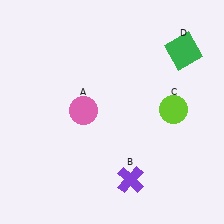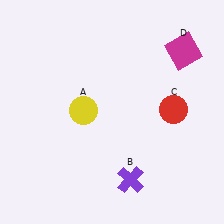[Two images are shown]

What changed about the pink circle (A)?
In Image 1, A is pink. In Image 2, it changed to yellow.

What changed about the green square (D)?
In Image 1, D is green. In Image 2, it changed to magenta.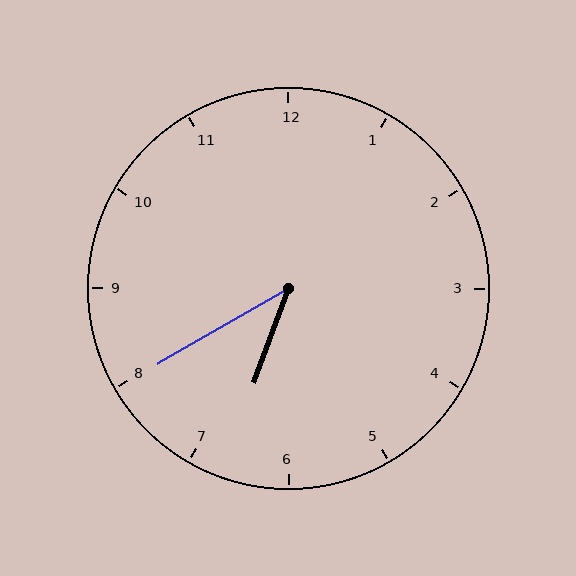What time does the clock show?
6:40.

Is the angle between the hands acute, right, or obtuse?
It is acute.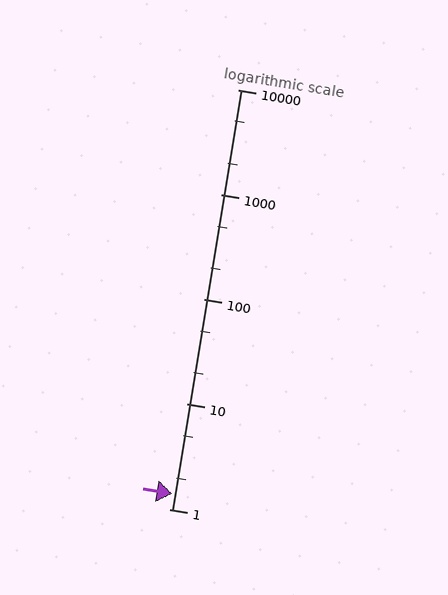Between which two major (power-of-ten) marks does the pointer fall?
The pointer is between 1 and 10.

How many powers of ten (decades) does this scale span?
The scale spans 4 decades, from 1 to 10000.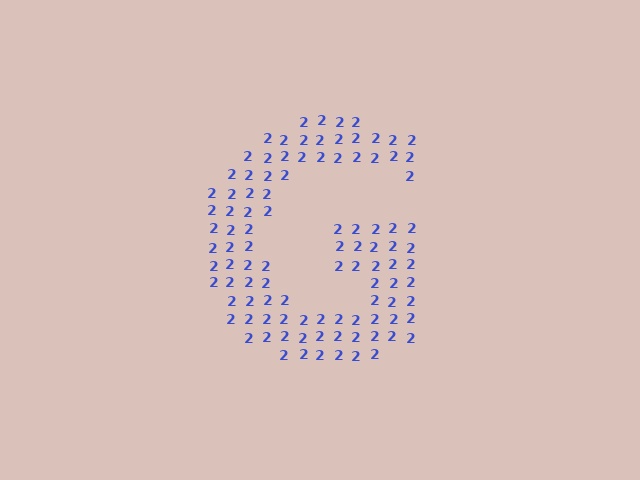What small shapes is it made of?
It is made of small digit 2's.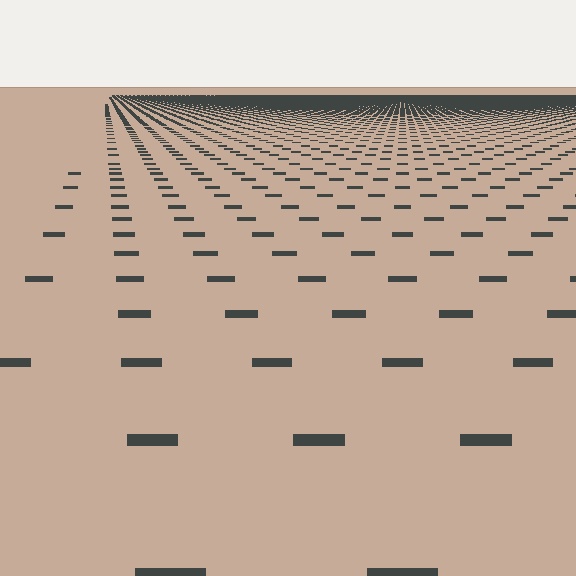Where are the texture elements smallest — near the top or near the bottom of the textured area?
Near the top.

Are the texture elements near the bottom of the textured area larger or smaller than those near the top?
Larger. Near the bottom, elements are closer to the viewer and appear at a bigger on-screen size.